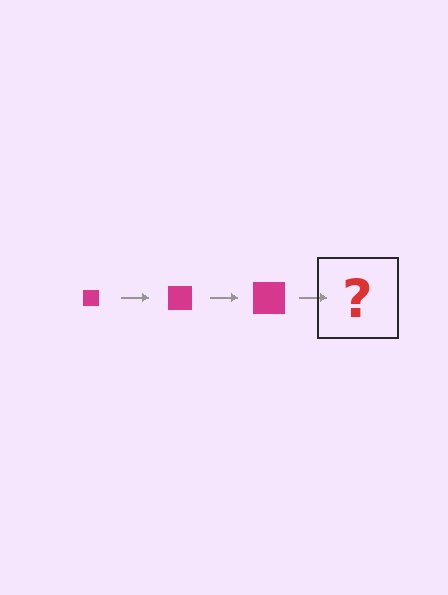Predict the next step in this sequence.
The next step is a magenta square, larger than the previous one.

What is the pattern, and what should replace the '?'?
The pattern is that the square gets progressively larger each step. The '?' should be a magenta square, larger than the previous one.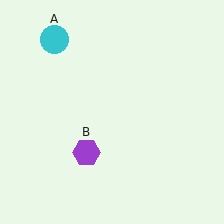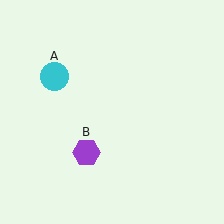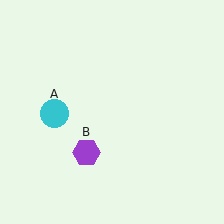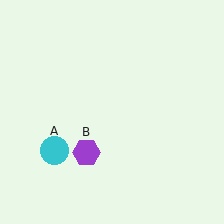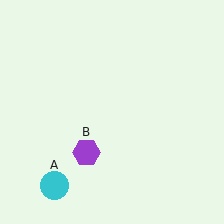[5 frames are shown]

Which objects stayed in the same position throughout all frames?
Purple hexagon (object B) remained stationary.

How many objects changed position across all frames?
1 object changed position: cyan circle (object A).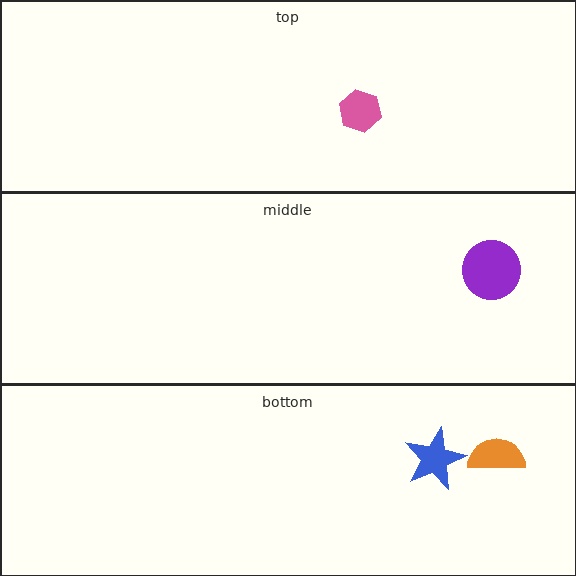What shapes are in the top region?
The pink hexagon.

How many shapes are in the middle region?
1.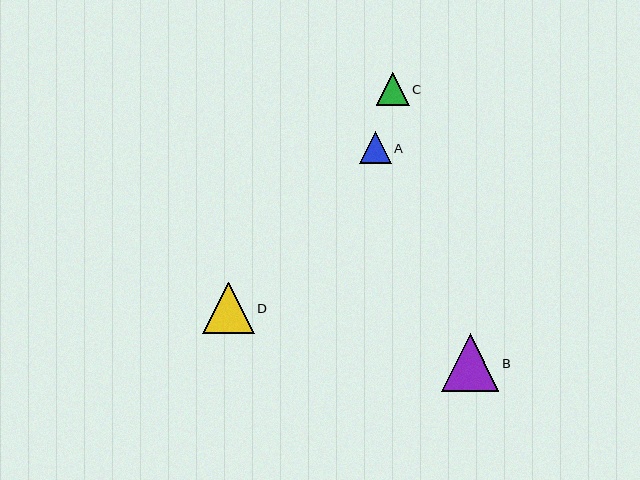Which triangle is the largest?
Triangle B is the largest with a size of approximately 58 pixels.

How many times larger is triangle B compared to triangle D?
Triangle B is approximately 1.1 times the size of triangle D.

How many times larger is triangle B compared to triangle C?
Triangle B is approximately 1.8 times the size of triangle C.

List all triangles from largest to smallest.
From largest to smallest: B, D, C, A.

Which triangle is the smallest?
Triangle A is the smallest with a size of approximately 32 pixels.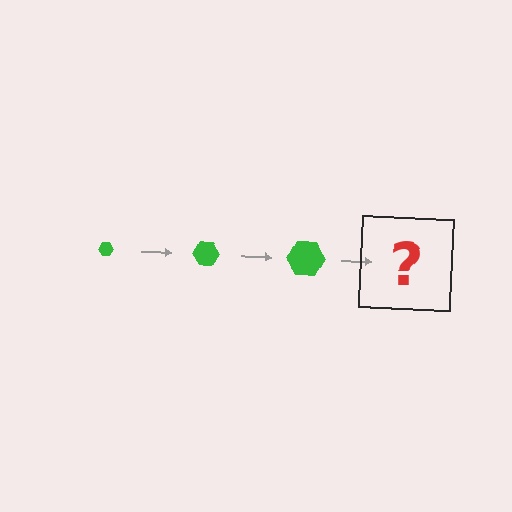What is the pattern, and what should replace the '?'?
The pattern is that the hexagon gets progressively larger each step. The '?' should be a green hexagon, larger than the previous one.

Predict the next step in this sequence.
The next step is a green hexagon, larger than the previous one.